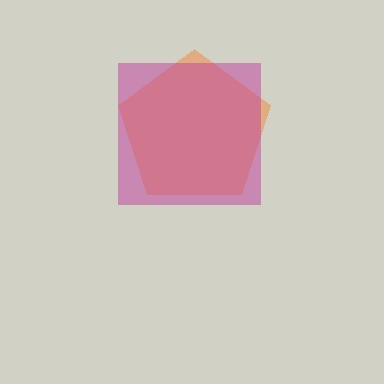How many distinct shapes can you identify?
There are 2 distinct shapes: an orange pentagon, a magenta square.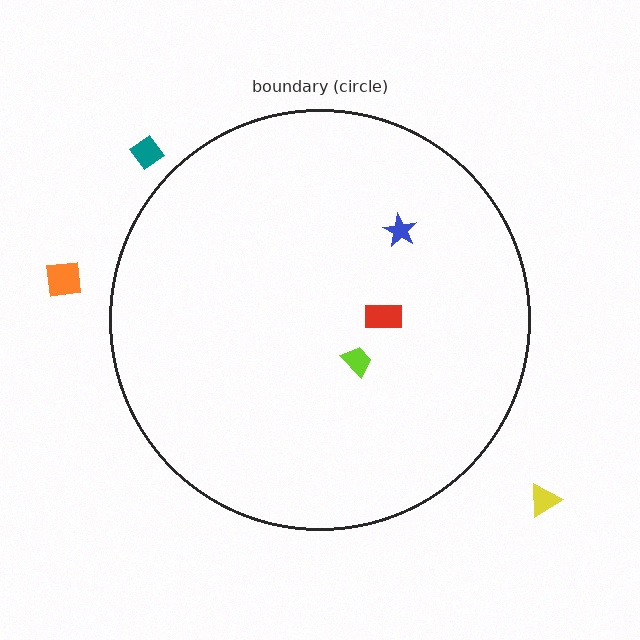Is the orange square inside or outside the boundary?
Outside.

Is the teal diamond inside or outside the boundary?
Outside.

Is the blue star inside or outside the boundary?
Inside.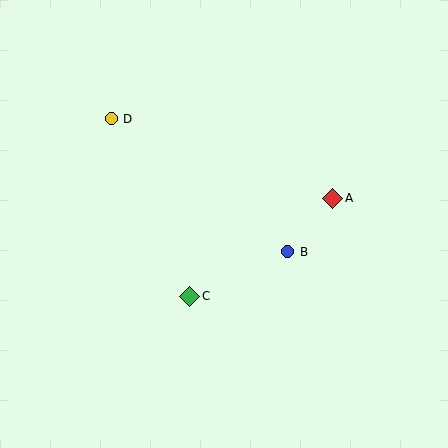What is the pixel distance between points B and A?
The distance between B and A is 70 pixels.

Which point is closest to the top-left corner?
Point D is closest to the top-left corner.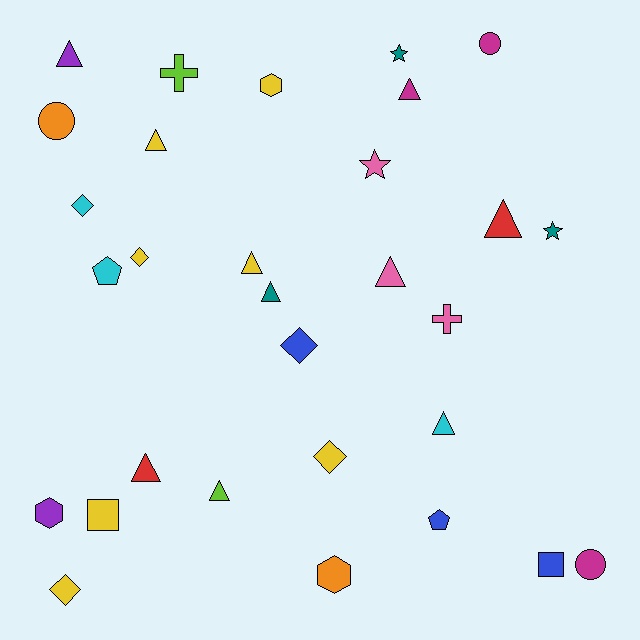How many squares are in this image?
There are 2 squares.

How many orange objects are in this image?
There are 2 orange objects.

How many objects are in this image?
There are 30 objects.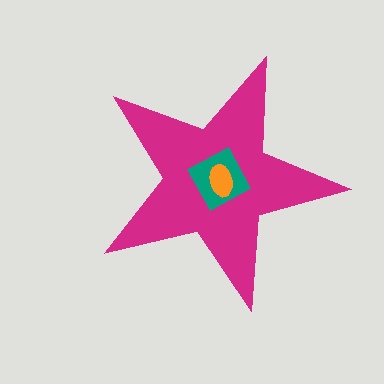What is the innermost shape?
The orange ellipse.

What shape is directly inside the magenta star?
The teal square.